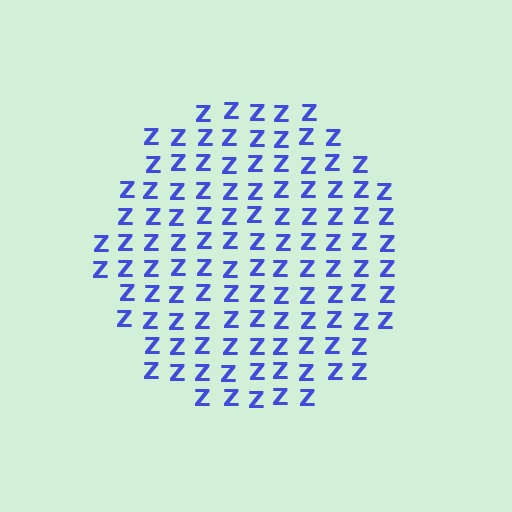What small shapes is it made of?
It is made of small letter Z's.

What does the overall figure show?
The overall figure shows a circle.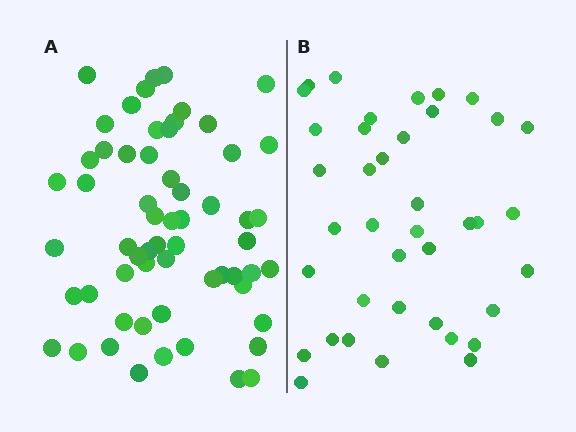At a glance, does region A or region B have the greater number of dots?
Region A (the left region) has more dots.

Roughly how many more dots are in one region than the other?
Region A has approximately 20 more dots than region B.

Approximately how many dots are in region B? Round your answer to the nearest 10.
About 40 dots. (The exact count is 39, which rounds to 40.)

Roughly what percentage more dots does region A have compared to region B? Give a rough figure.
About 55% more.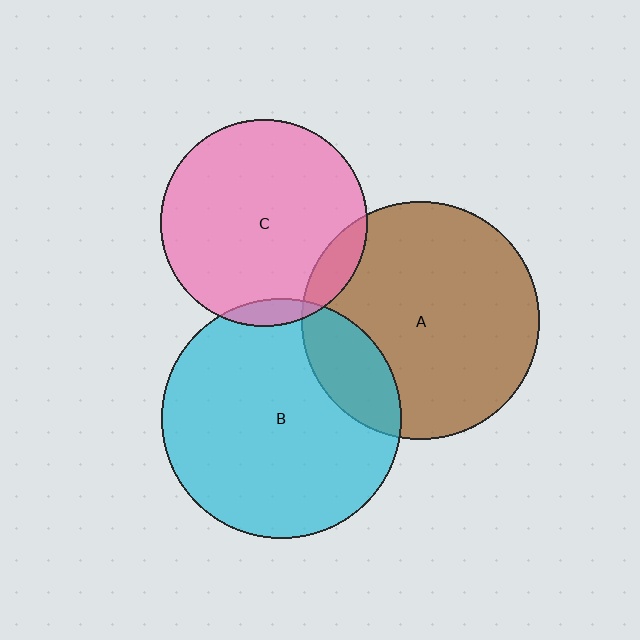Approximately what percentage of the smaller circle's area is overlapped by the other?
Approximately 5%.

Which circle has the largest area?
Circle B (cyan).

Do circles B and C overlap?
Yes.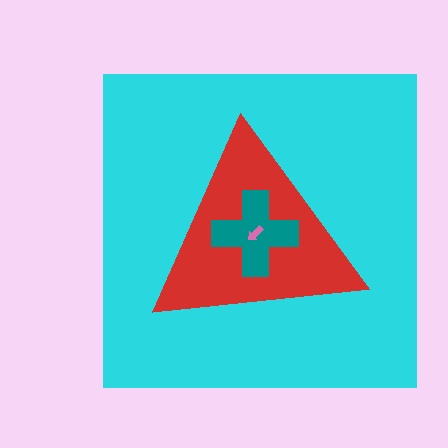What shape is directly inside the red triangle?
The teal cross.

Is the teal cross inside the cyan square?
Yes.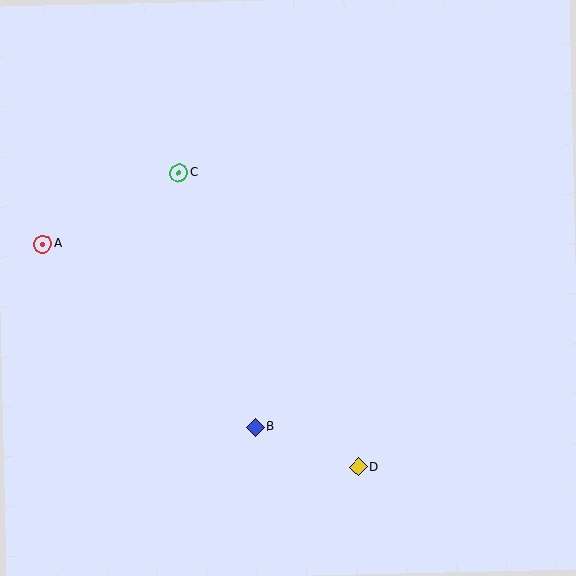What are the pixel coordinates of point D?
Point D is at (358, 467).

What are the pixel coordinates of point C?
Point C is at (179, 173).